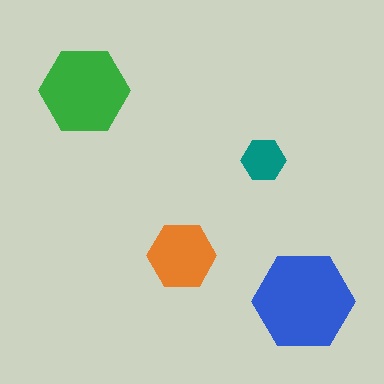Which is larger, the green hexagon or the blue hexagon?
The blue one.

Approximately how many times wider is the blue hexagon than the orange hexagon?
About 1.5 times wider.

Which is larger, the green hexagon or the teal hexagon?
The green one.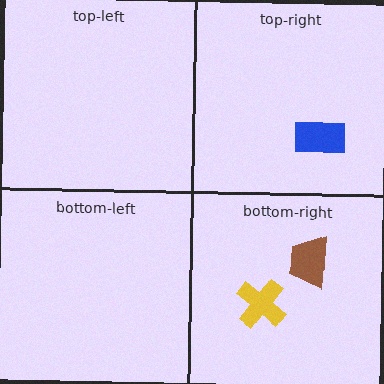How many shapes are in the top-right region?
1.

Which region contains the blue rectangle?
The top-right region.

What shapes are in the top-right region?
The blue rectangle.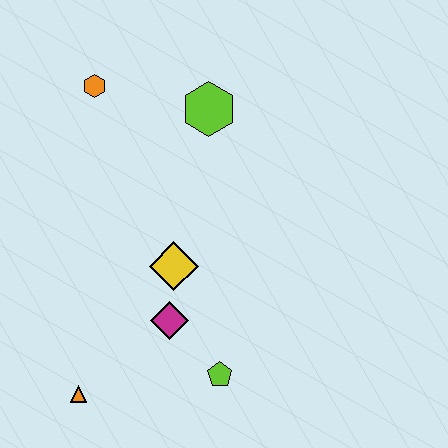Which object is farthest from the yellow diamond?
The orange hexagon is farthest from the yellow diamond.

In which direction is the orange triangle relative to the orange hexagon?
The orange triangle is below the orange hexagon.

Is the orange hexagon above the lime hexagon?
Yes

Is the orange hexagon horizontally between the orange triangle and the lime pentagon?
Yes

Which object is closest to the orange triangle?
The magenta diamond is closest to the orange triangle.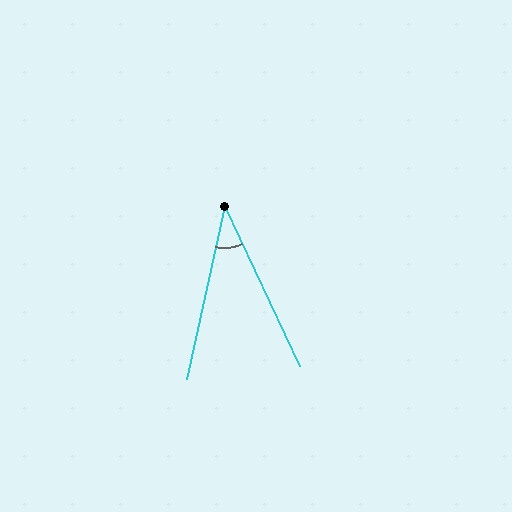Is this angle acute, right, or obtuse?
It is acute.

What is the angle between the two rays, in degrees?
Approximately 38 degrees.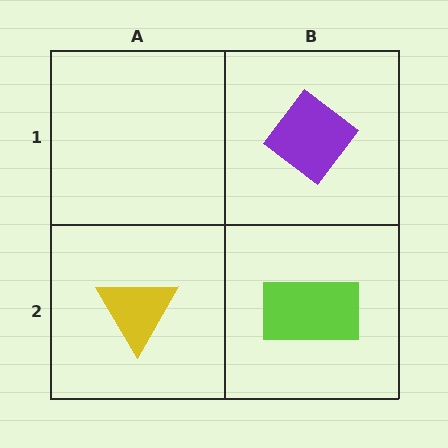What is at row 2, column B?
A lime rectangle.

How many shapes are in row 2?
2 shapes.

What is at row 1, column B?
A purple diamond.